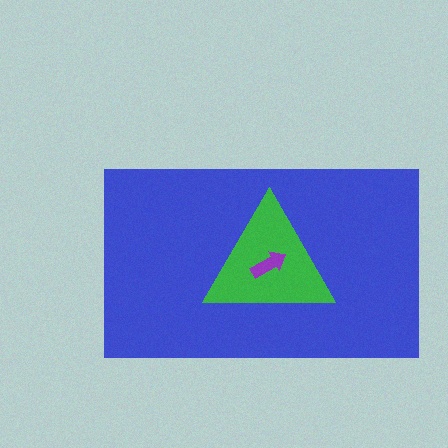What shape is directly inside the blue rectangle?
The green triangle.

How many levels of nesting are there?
3.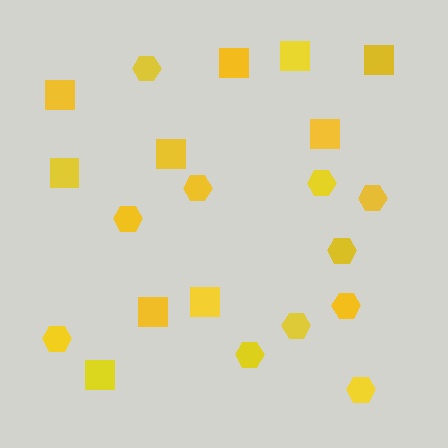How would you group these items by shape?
There are 2 groups: one group of hexagons (11) and one group of squares (10).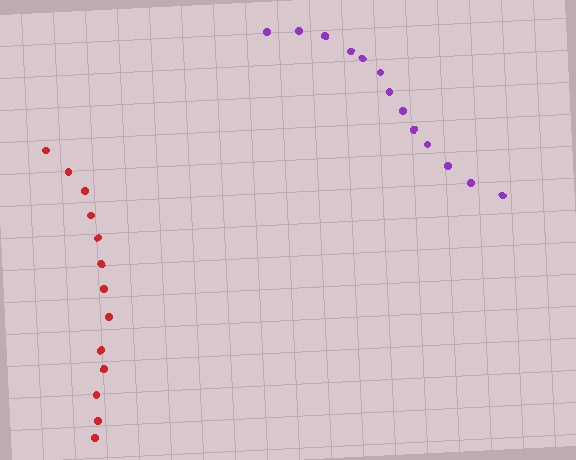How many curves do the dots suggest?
There are 2 distinct paths.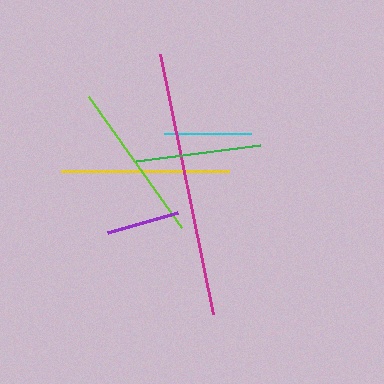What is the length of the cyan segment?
The cyan segment is approximately 87 pixels long.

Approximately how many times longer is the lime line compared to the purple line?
The lime line is approximately 2.2 times the length of the purple line.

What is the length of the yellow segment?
The yellow segment is approximately 168 pixels long.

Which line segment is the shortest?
The purple line is the shortest at approximately 72 pixels.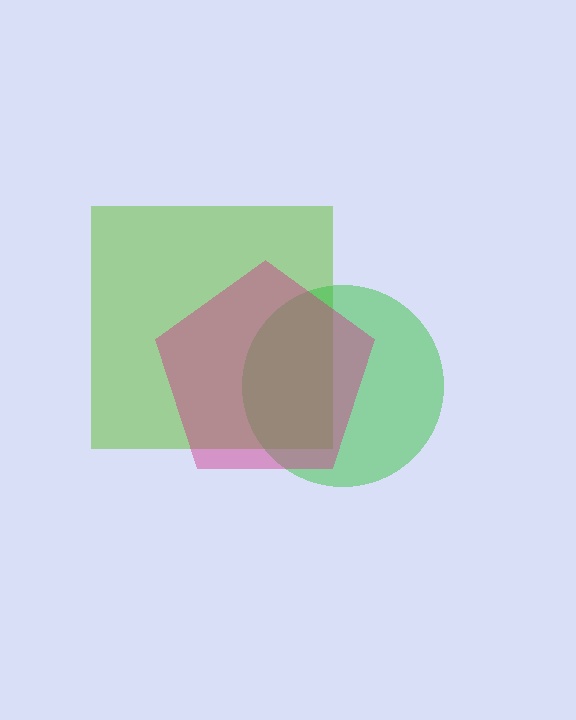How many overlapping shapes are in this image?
There are 3 overlapping shapes in the image.